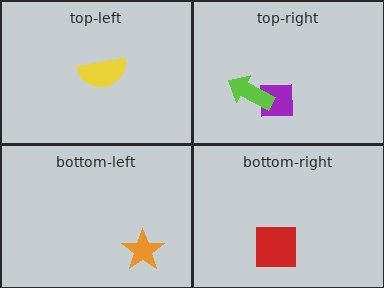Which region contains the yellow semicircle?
The top-left region.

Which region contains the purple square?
The top-right region.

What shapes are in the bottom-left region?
The orange star.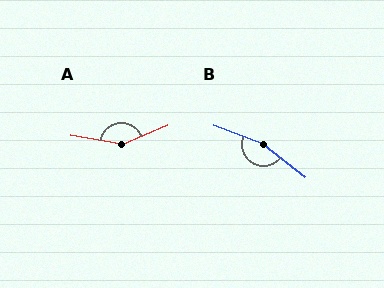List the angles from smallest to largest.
A (147°), B (162°).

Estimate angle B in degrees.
Approximately 162 degrees.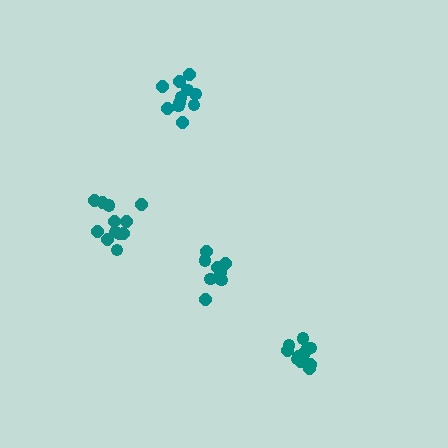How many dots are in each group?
Group 1: 8 dots, Group 2: 12 dots, Group 3: 13 dots, Group 4: 11 dots (44 total).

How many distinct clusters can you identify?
There are 4 distinct clusters.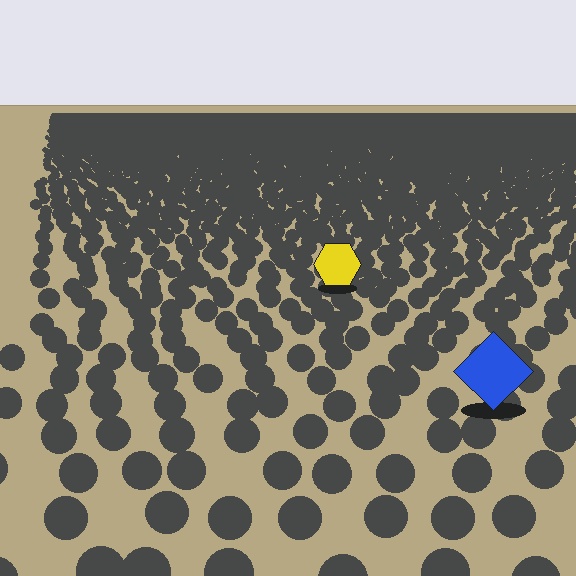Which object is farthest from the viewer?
The yellow hexagon is farthest from the viewer. It appears smaller and the ground texture around it is denser.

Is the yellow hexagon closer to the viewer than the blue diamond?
No. The blue diamond is closer — you can tell from the texture gradient: the ground texture is coarser near it.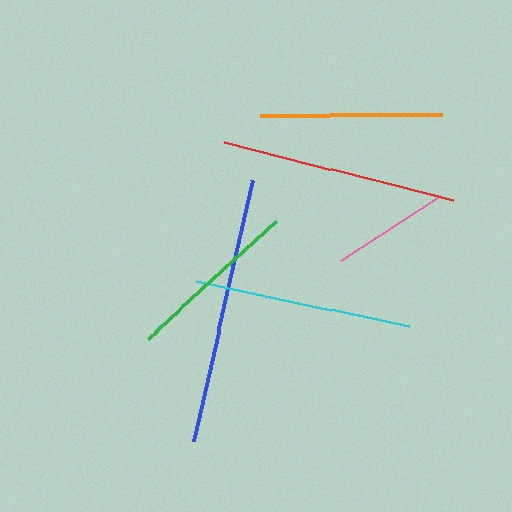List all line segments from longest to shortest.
From longest to shortest: blue, red, cyan, orange, green, pink.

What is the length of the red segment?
The red segment is approximately 235 pixels long.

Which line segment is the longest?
The blue line is the longest at approximately 269 pixels.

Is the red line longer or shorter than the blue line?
The blue line is longer than the red line.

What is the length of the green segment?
The green segment is approximately 175 pixels long.